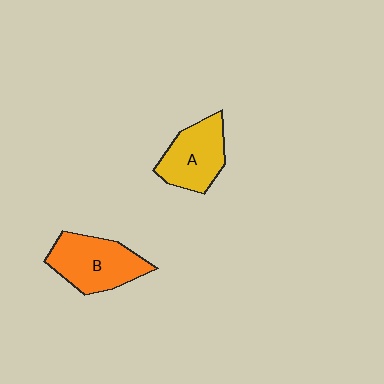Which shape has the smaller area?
Shape A (yellow).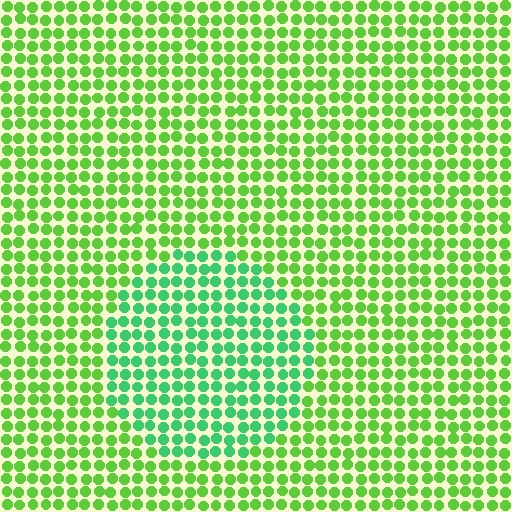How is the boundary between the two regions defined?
The boundary is defined purely by a slight shift in hue (about 34 degrees). Spacing, size, and orientation are identical on both sides.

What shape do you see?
I see a circle.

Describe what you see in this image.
The image is filled with small lime elements in a uniform arrangement. A circle-shaped region is visible where the elements are tinted to a slightly different hue, forming a subtle color boundary.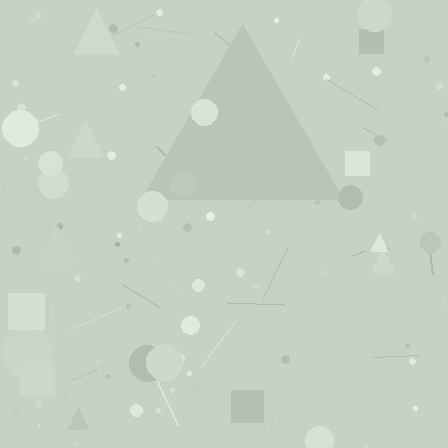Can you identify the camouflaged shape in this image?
The camouflaged shape is a triangle.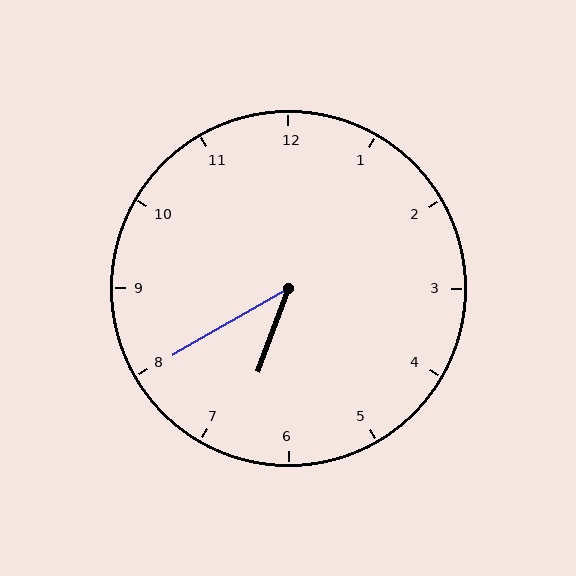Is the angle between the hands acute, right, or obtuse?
It is acute.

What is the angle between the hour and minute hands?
Approximately 40 degrees.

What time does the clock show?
6:40.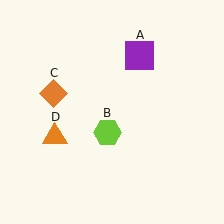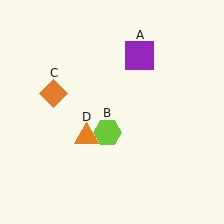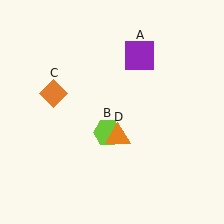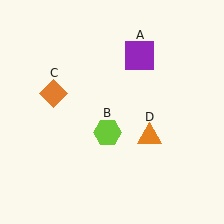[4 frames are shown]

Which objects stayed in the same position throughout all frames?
Purple square (object A) and lime hexagon (object B) and orange diamond (object C) remained stationary.